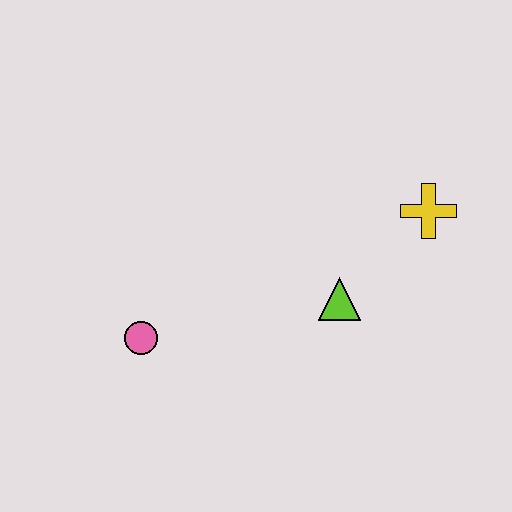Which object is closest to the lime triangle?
The yellow cross is closest to the lime triangle.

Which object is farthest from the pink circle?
The yellow cross is farthest from the pink circle.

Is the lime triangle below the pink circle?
No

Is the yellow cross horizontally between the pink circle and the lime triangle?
No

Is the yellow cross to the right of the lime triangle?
Yes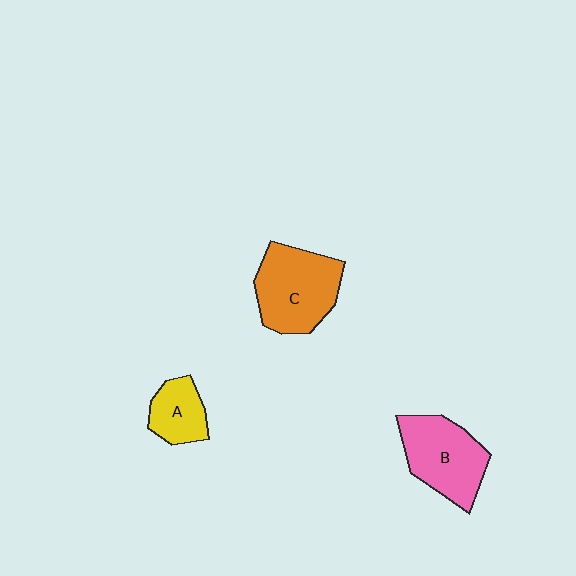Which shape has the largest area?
Shape C (orange).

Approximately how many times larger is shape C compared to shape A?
Approximately 1.9 times.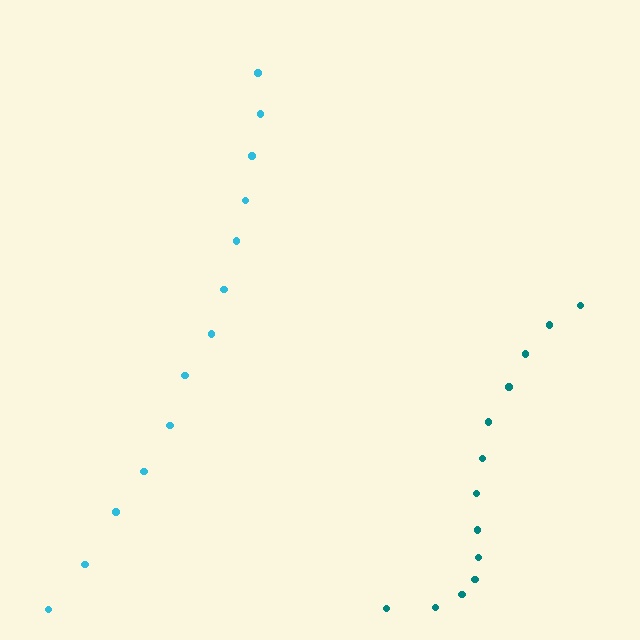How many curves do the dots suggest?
There are 2 distinct paths.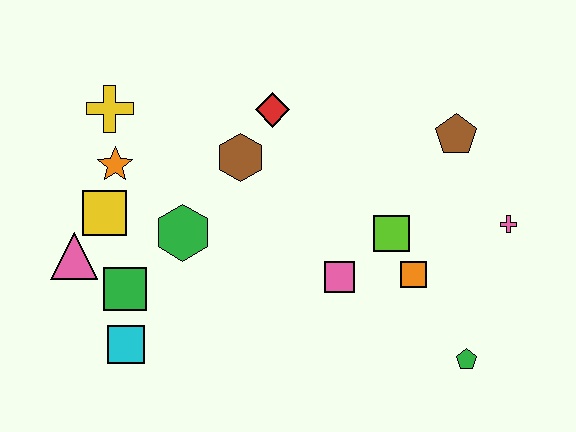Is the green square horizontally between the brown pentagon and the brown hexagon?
No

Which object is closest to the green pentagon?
The orange square is closest to the green pentagon.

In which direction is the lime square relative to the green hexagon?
The lime square is to the right of the green hexagon.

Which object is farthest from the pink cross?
The pink triangle is farthest from the pink cross.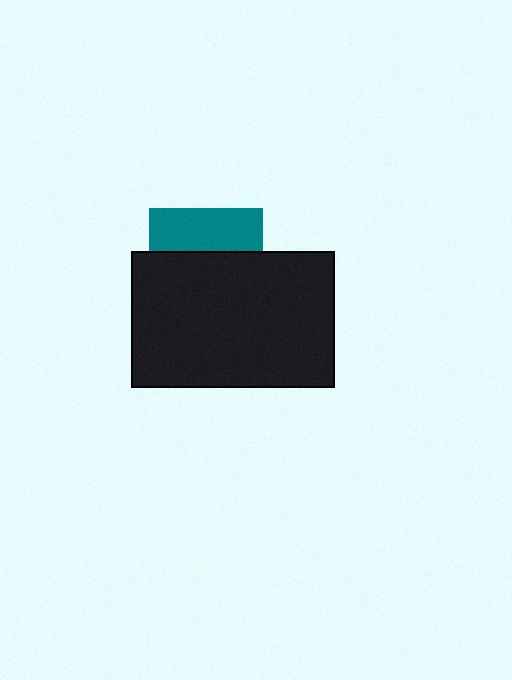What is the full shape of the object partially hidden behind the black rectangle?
The partially hidden object is a teal square.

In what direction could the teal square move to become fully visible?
The teal square could move up. That would shift it out from behind the black rectangle entirely.